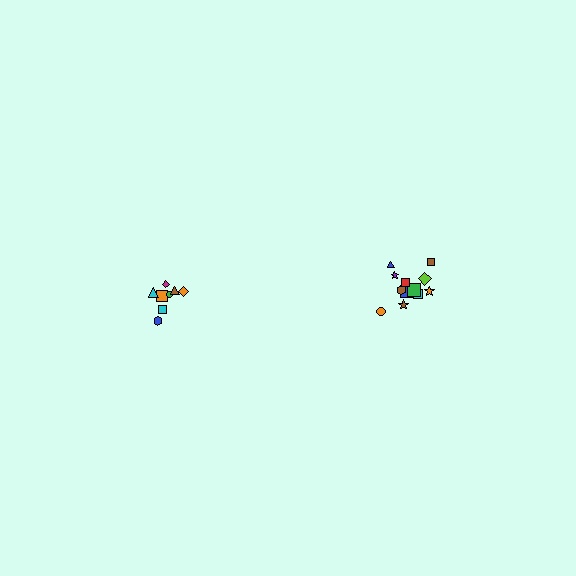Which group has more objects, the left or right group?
The right group.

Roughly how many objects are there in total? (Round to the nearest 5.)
Roughly 20 objects in total.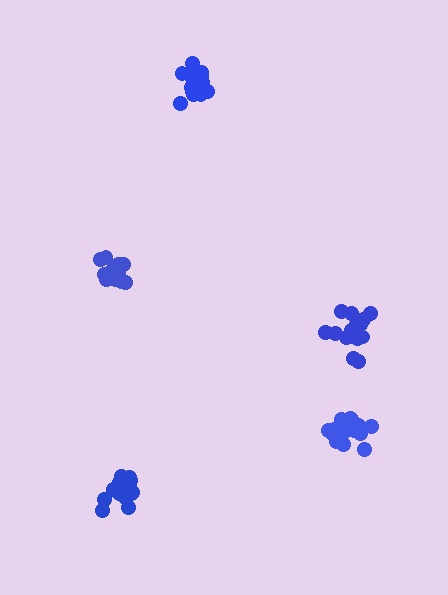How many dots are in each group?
Group 1: 19 dots, Group 2: 15 dots, Group 3: 17 dots, Group 4: 16 dots, Group 5: 14 dots (81 total).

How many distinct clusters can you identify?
There are 5 distinct clusters.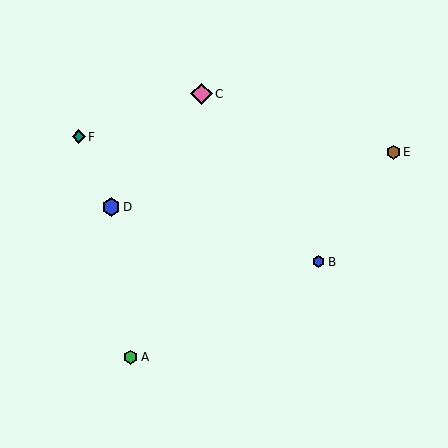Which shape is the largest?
The pink diamond (labeled C) is the largest.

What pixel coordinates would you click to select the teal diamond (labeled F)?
Click at (79, 137) to select the teal diamond F.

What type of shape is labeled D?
Shape D is a blue hexagon.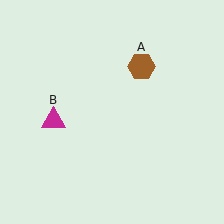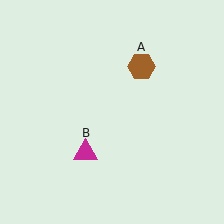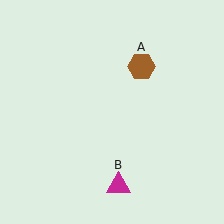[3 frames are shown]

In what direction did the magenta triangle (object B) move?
The magenta triangle (object B) moved down and to the right.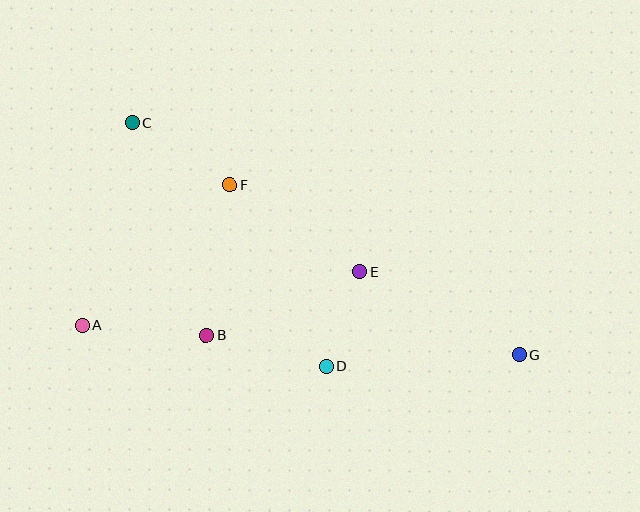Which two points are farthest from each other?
Points C and G are farthest from each other.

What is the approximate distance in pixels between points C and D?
The distance between C and D is approximately 312 pixels.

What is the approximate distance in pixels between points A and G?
The distance between A and G is approximately 439 pixels.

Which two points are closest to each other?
Points D and E are closest to each other.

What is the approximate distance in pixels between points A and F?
The distance between A and F is approximately 204 pixels.